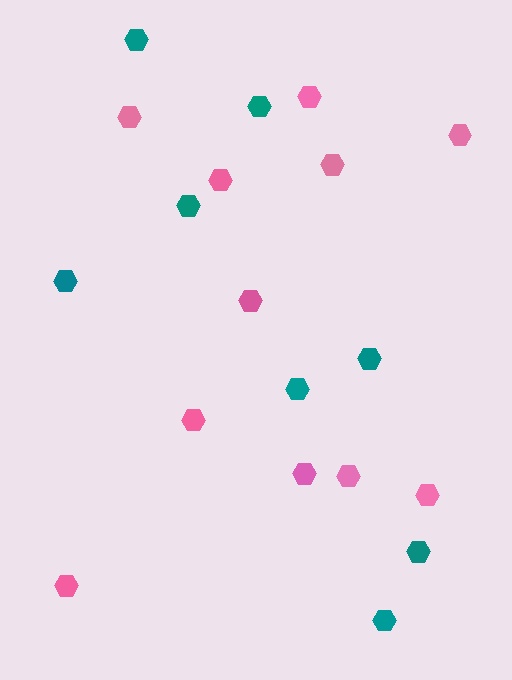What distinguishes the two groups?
There are 2 groups: one group of pink hexagons (11) and one group of teal hexagons (8).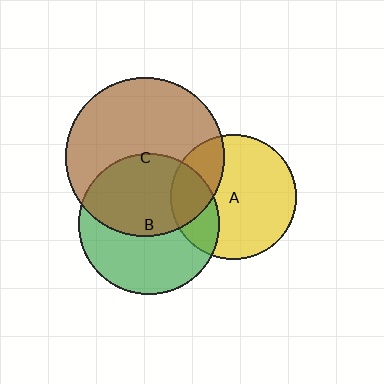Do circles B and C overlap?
Yes.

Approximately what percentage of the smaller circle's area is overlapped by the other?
Approximately 50%.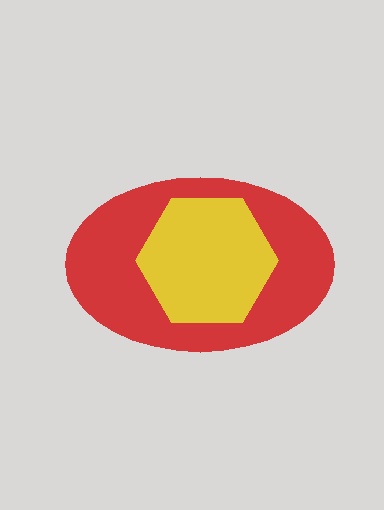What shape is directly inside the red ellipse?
The yellow hexagon.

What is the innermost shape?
The yellow hexagon.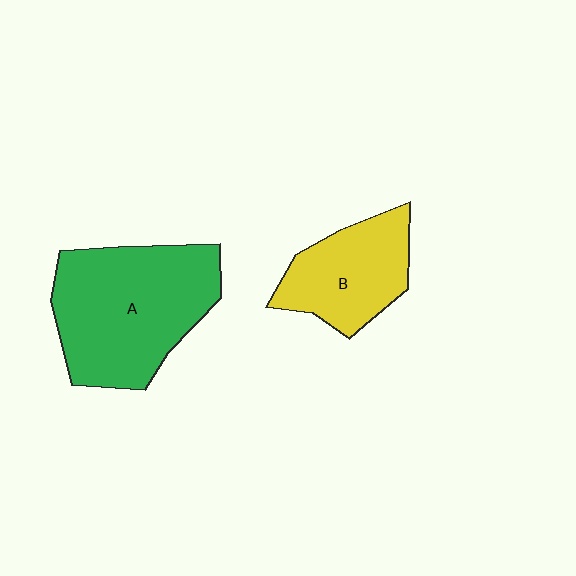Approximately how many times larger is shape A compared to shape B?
Approximately 1.7 times.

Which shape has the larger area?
Shape A (green).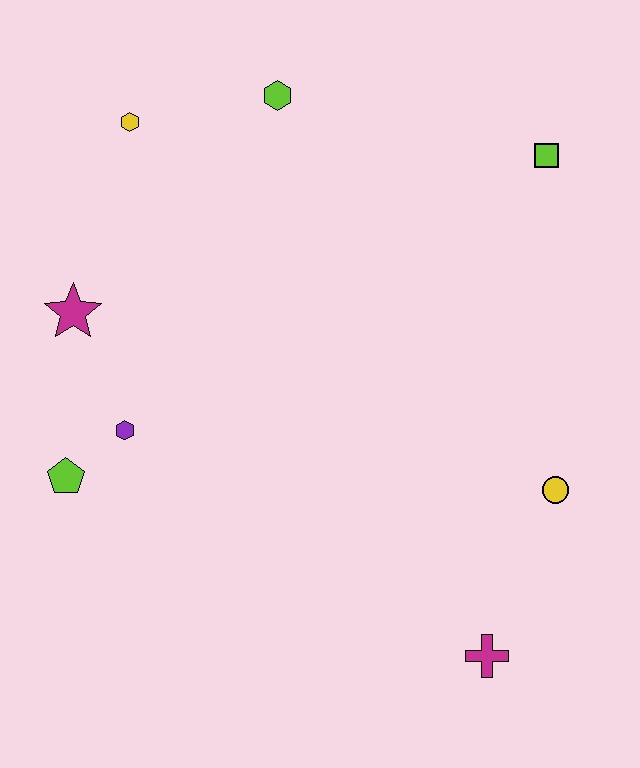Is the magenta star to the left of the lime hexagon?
Yes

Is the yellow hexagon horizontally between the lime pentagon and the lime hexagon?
Yes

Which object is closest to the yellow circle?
The magenta cross is closest to the yellow circle.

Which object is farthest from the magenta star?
The magenta cross is farthest from the magenta star.